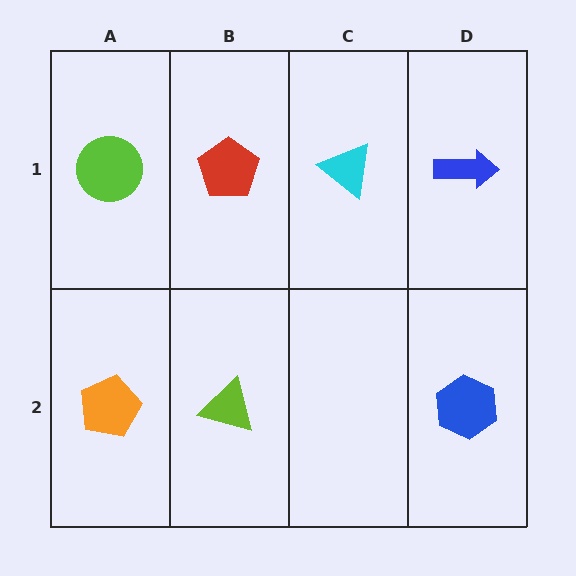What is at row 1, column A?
A lime circle.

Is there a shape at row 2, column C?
No, that cell is empty.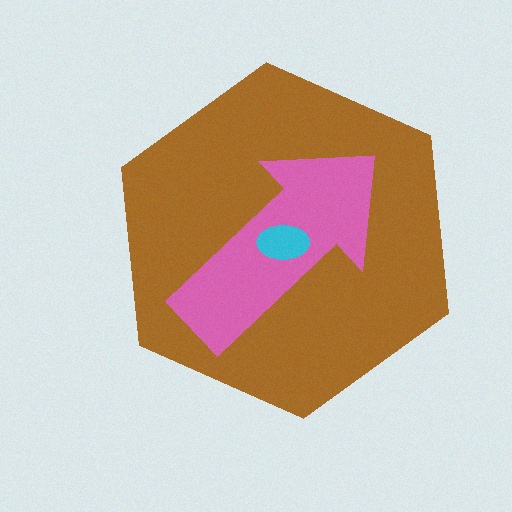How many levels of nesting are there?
3.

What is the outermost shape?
The brown hexagon.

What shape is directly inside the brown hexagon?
The pink arrow.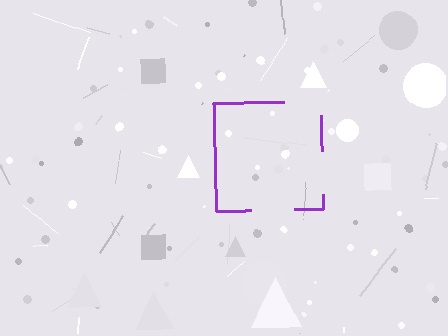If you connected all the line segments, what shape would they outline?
They would outline a square.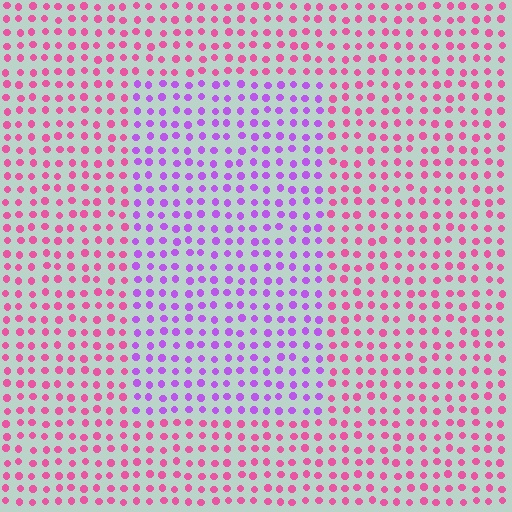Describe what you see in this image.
The image is filled with small pink elements in a uniform arrangement. A rectangle-shaped region is visible where the elements are tinted to a slightly different hue, forming a subtle color boundary.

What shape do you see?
I see a rectangle.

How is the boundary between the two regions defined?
The boundary is defined purely by a slight shift in hue (about 47 degrees). Spacing, size, and orientation are identical on both sides.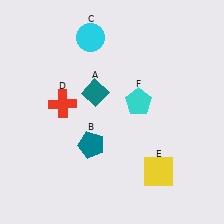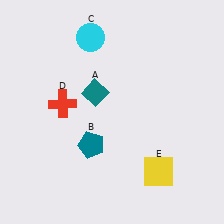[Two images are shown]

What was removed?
The cyan pentagon (F) was removed in Image 2.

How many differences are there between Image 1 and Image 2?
There is 1 difference between the two images.